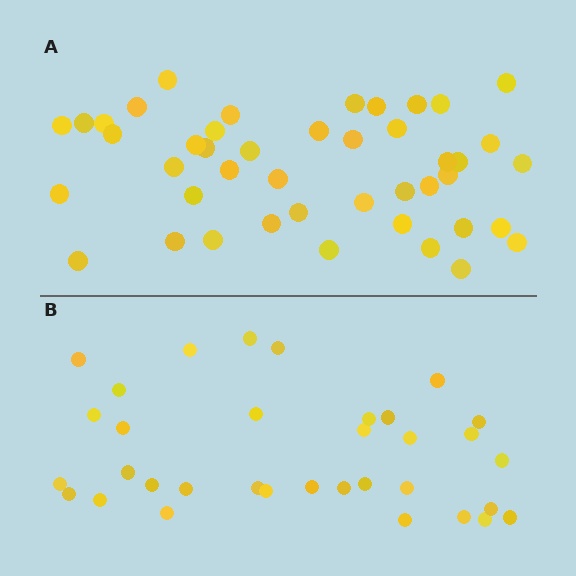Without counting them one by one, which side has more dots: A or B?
Region A (the top region) has more dots.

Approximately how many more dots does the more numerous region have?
Region A has roughly 10 or so more dots than region B.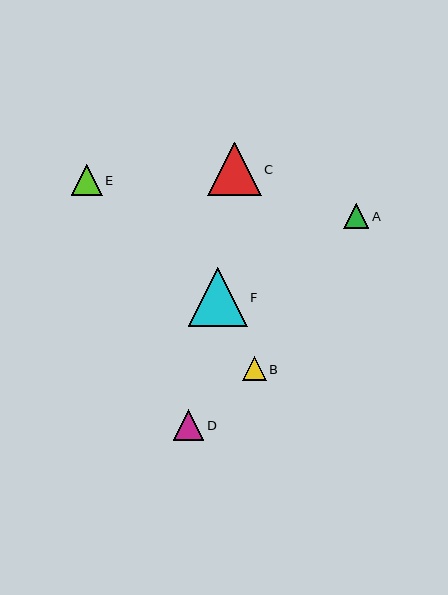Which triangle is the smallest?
Triangle B is the smallest with a size of approximately 24 pixels.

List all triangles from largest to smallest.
From largest to smallest: F, C, E, D, A, B.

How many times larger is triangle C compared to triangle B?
Triangle C is approximately 2.3 times the size of triangle B.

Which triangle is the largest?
Triangle F is the largest with a size of approximately 59 pixels.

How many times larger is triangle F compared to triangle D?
Triangle F is approximately 1.9 times the size of triangle D.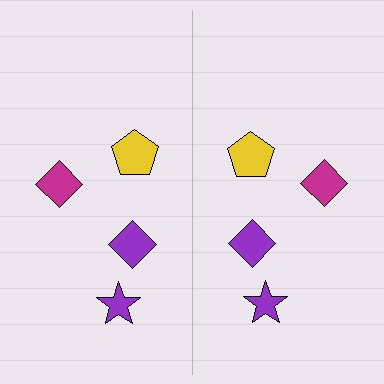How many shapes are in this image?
There are 8 shapes in this image.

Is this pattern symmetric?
Yes, this pattern has bilateral (reflection) symmetry.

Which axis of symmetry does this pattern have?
The pattern has a vertical axis of symmetry running through the center of the image.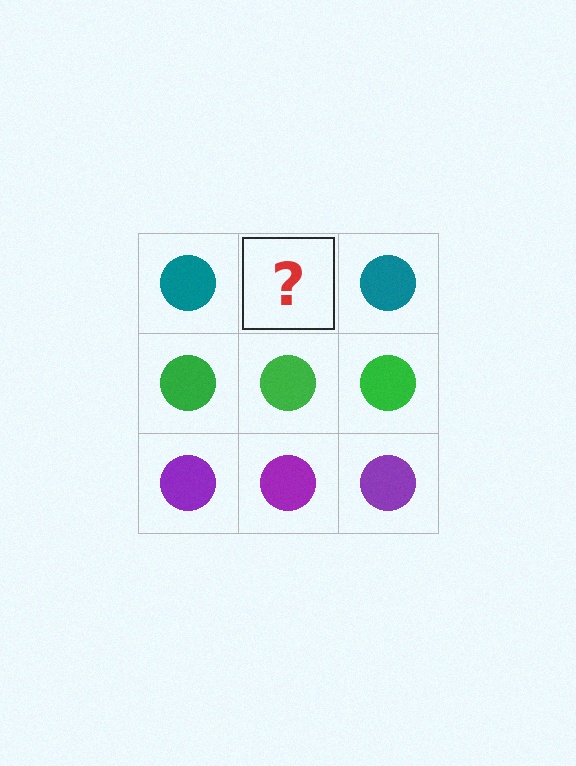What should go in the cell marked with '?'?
The missing cell should contain a teal circle.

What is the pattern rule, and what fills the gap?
The rule is that each row has a consistent color. The gap should be filled with a teal circle.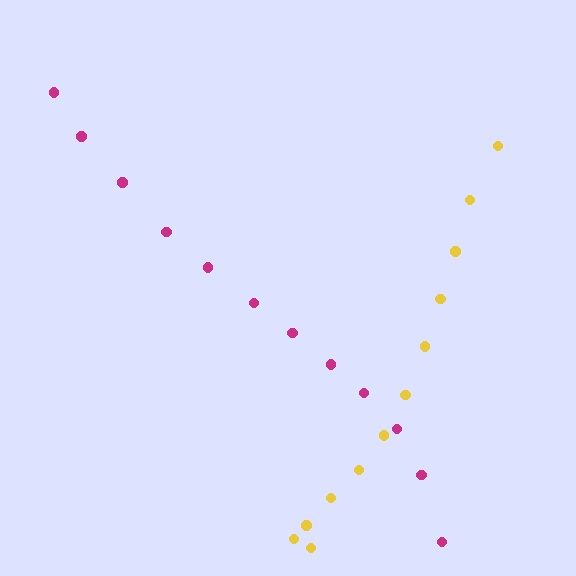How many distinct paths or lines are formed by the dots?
There are 2 distinct paths.